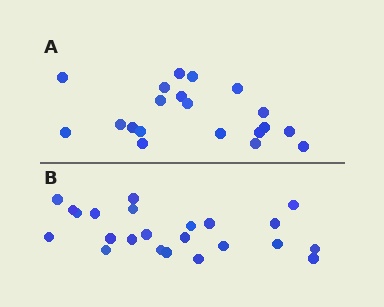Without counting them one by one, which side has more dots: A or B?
Region B (the bottom region) has more dots.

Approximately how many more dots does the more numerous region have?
Region B has just a few more — roughly 2 or 3 more dots than region A.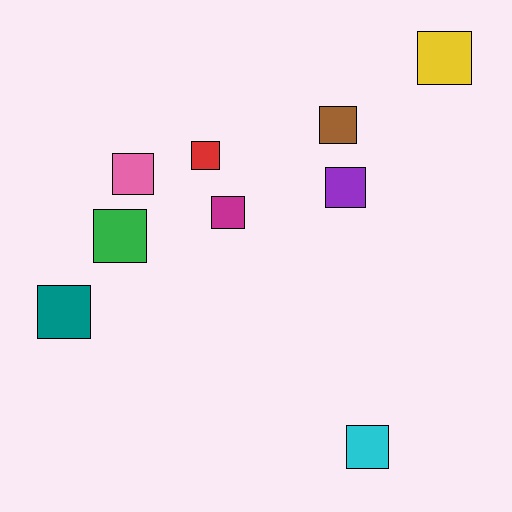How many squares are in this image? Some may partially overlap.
There are 9 squares.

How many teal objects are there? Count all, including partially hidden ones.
There is 1 teal object.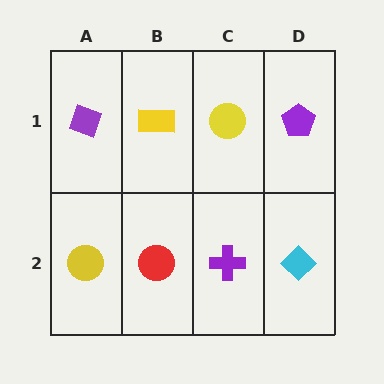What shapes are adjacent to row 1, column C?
A purple cross (row 2, column C), a yellow rectangle (row 1, column B), a purple pentagon (row 1, column D).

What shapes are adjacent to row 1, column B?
A red circle (row 2, column B), a purple diamond (row 1, column A), a yellow circle (row 1, column C).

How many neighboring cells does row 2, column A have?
2.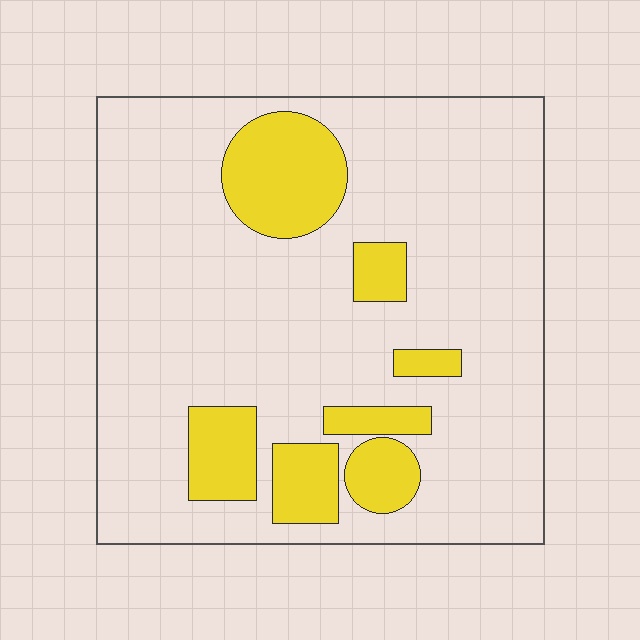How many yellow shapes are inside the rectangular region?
7.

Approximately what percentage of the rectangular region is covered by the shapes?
Approximately 20%.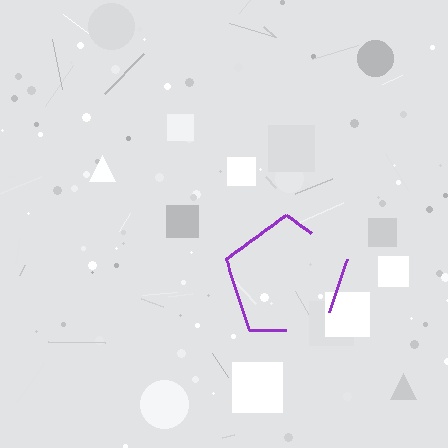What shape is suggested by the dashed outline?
The dashed outline suggests a pentagon.